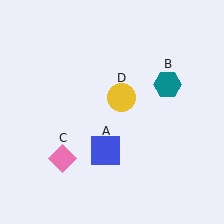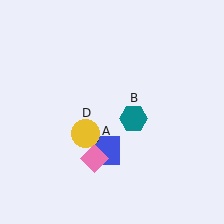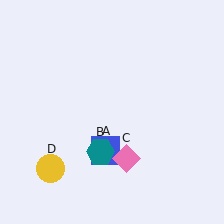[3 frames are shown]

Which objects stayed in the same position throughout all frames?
Blue square (object A) remained stationary.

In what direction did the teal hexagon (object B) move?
The teal hexagon (object B) moved down and to the left.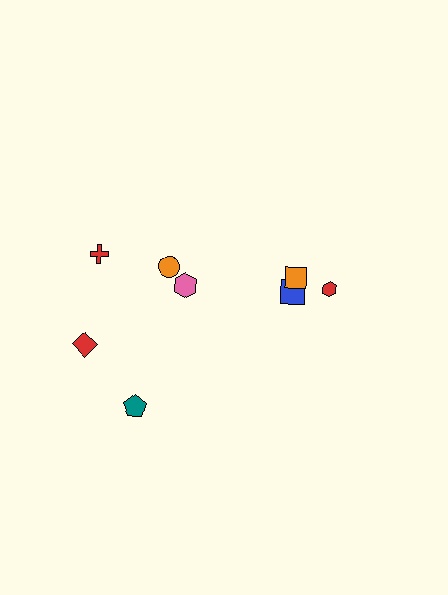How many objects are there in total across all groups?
There are 8 objects.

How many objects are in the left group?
There are 5 objects.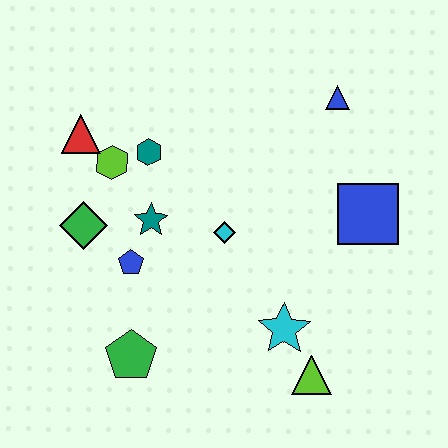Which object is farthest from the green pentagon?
The blue triangle is farthest from the green pentagon.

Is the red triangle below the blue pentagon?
No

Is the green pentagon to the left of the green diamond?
No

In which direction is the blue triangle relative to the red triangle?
The blue triangle is to the right of the red triangle.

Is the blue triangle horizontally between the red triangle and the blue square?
Yes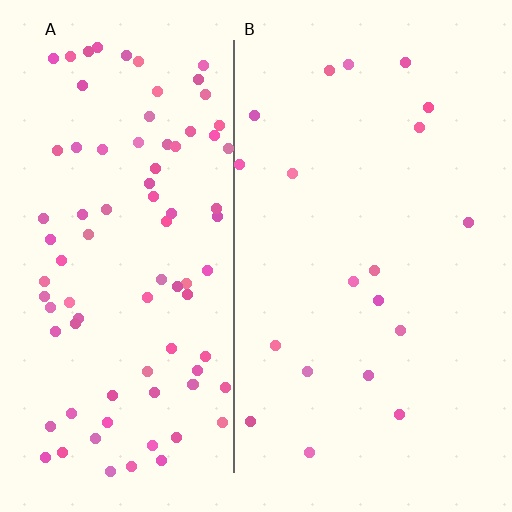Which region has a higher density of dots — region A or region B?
A (the left).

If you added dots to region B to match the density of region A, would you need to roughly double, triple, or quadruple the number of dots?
Approximately quadruple.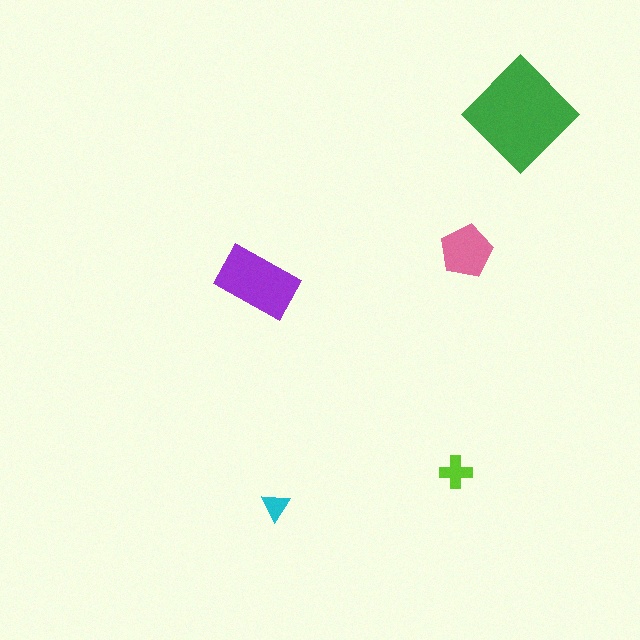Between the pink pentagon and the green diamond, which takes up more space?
The green diamond.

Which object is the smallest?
The cyan triangle.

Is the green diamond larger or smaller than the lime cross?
Larger.